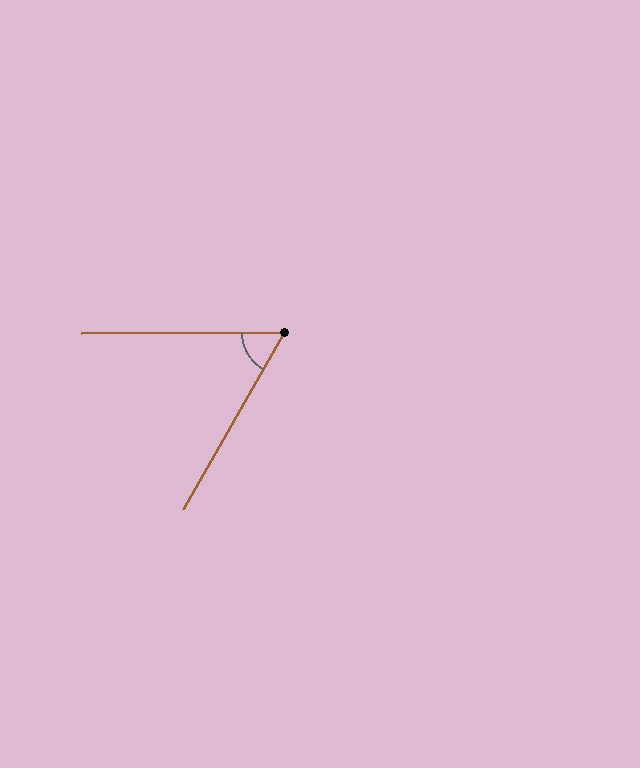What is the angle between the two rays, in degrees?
Approximately 60 degrees.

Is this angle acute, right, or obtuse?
It is acute.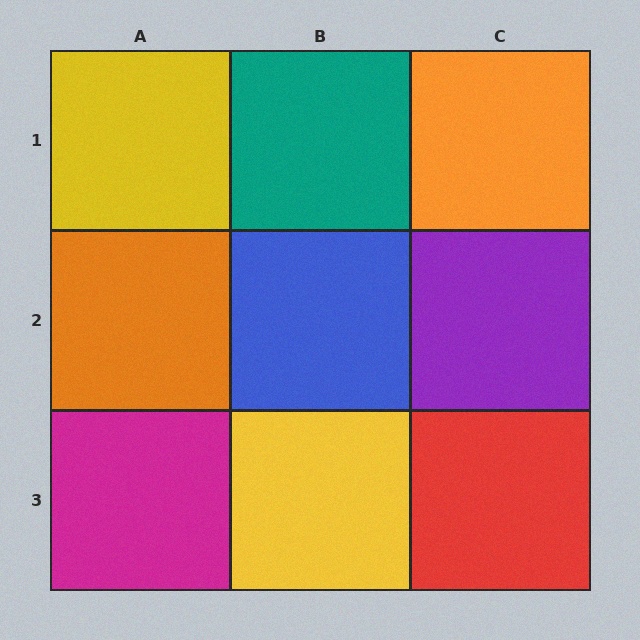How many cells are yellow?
2 cells are yellow.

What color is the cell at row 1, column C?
Orange.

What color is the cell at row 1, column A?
Yellow.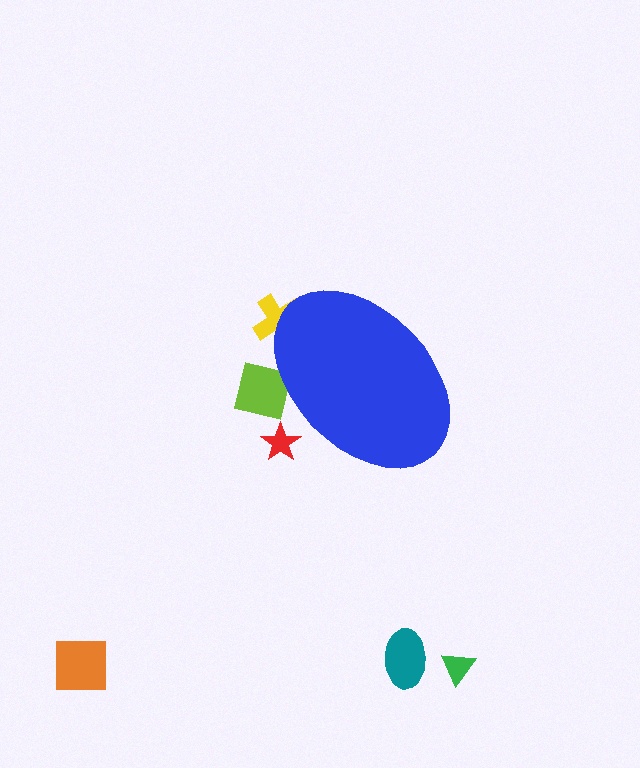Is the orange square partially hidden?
No, the orange square is fully visible.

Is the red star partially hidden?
Yes, the red star is partially hidden behind the blue ellipse.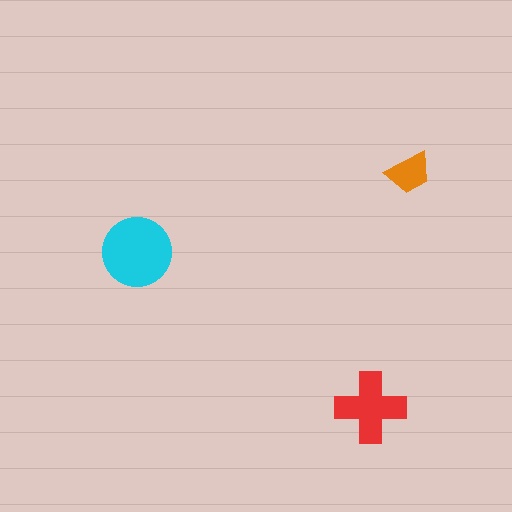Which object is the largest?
The cyan circle.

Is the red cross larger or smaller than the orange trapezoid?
Larger.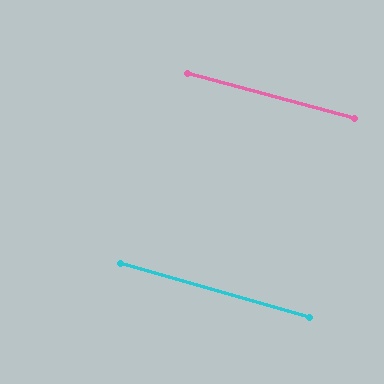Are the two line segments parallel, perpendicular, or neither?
Parallel — their directions differ by only 1.0°.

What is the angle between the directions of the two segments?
Approximately 1 degree.